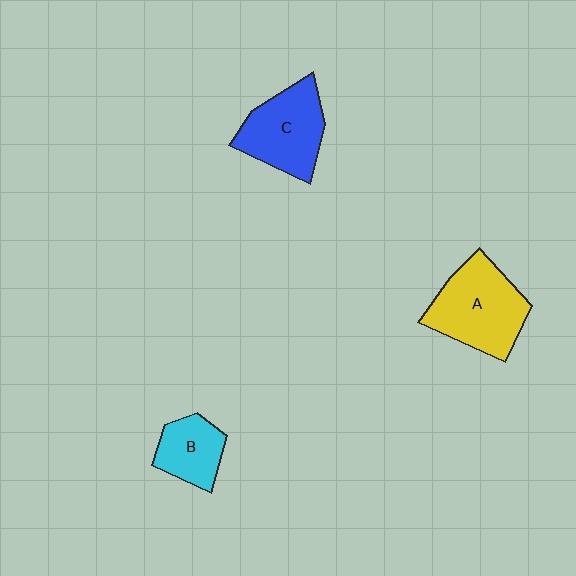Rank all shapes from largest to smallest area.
From largest to smallest: A (yellow), C (blue), B (cyan).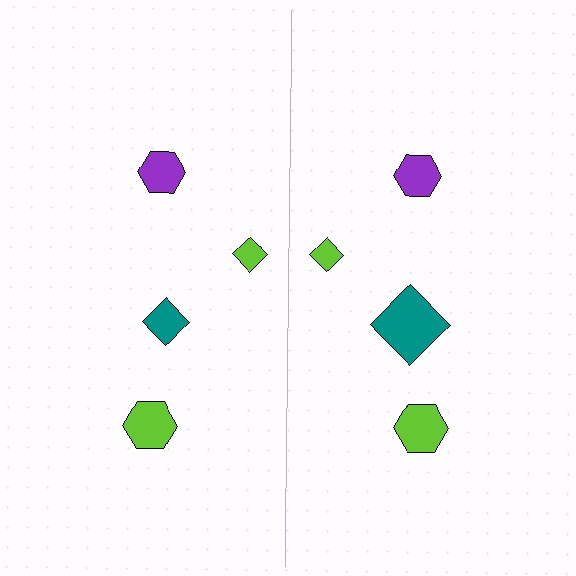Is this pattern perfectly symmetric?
No, the pattern is not perfectly symmetric. The teal diamond on the right side has a different size than its mirror counterpart.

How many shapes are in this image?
There are 8 shapes in this image.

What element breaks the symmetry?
The teal diamond on the right side has a different size than its mirror counterpart.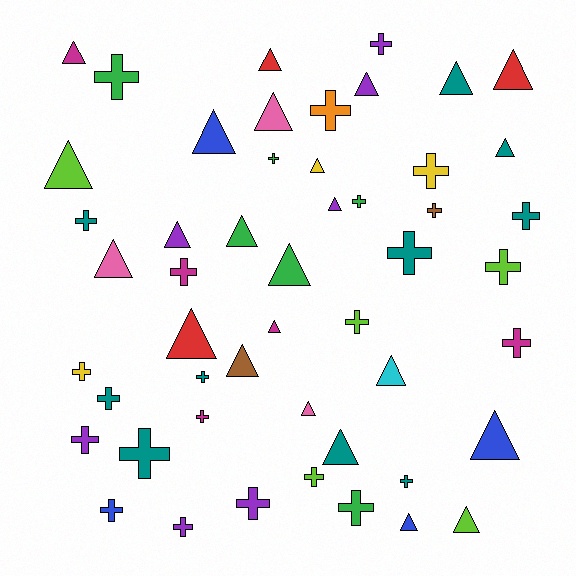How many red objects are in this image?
There are 3 red objects.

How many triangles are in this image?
There are 24 triangles.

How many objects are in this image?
There are 50 objects.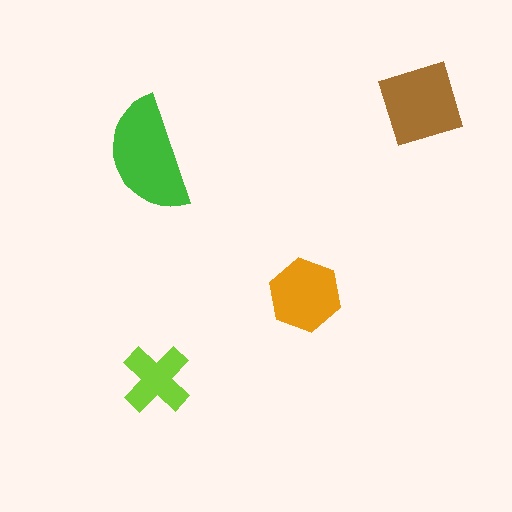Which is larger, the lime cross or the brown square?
The brown square.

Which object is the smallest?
The lime cross.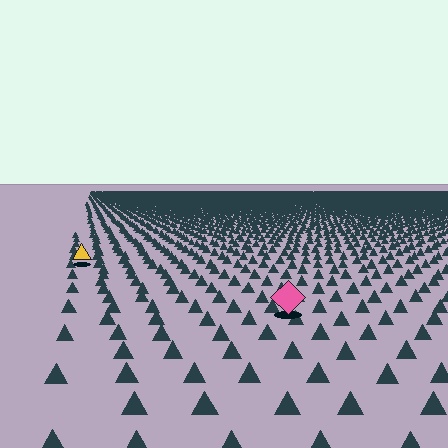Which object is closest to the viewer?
The pink diamond is closest. The texture marks near it are larger and more spread out.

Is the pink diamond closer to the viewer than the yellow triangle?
Yes. The pink diamond is closer — you can tell from the texture gradient: the ground texture is coarser near it.